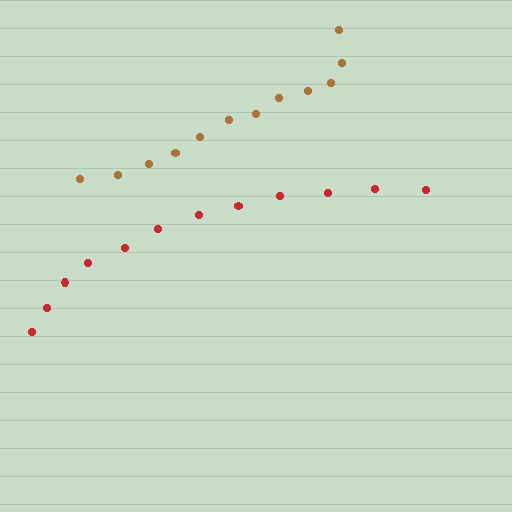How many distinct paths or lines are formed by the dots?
There are 2 distinct paths.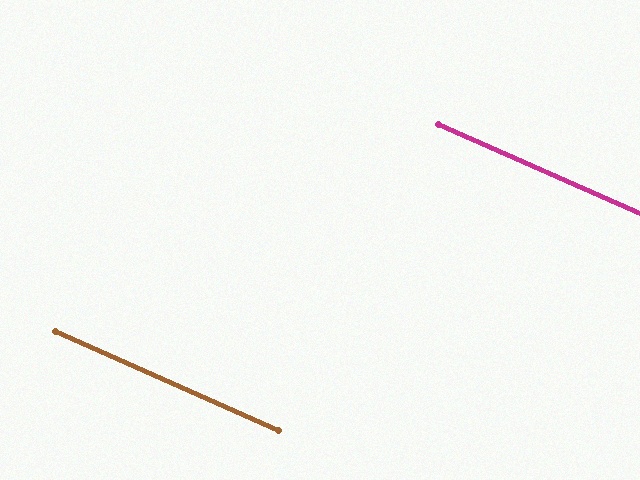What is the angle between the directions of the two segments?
Approximately 0 degrees.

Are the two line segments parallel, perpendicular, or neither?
Parallel — their directions differ by only 0.3°.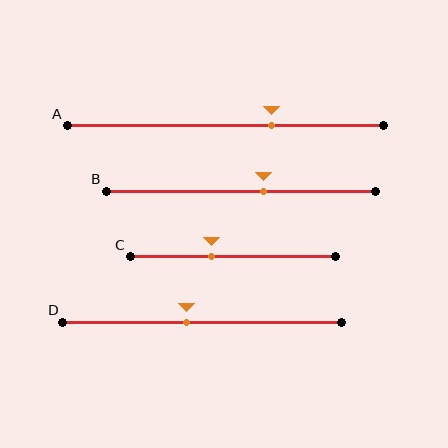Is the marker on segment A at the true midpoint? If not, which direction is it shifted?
No, the marker on segment A is shifted to the right by about 15% of the segment length.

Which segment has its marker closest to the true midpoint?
Segment D has its marker closest to the true midpoint.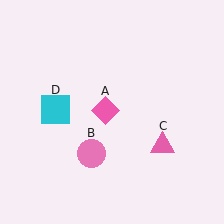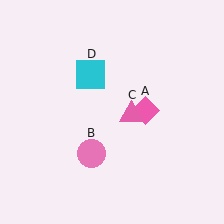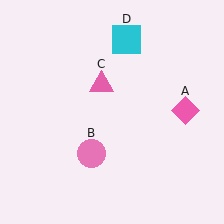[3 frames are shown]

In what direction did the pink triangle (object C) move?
The pink triangle (object C) moved up and to the left.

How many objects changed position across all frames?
3 objects changed position: pink diamond (object A), pink triangle (object C), cyan square (object D).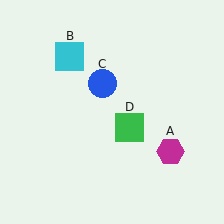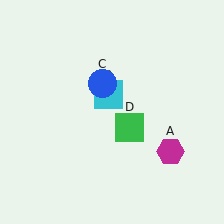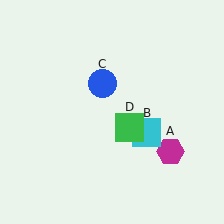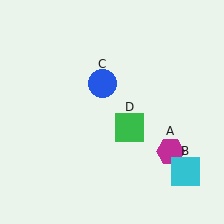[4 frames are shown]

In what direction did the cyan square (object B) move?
The cyan square (object B) moved down and to the right.